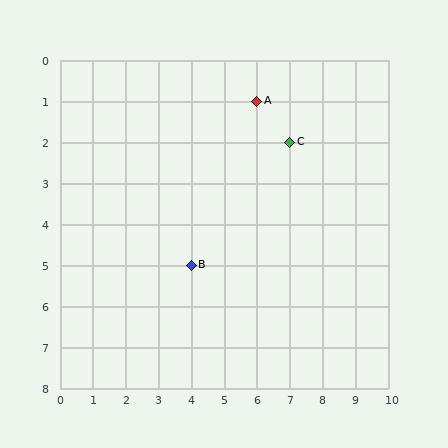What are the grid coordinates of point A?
Point A is at grid coordinates (6, 1).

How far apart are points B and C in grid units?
Points B and C are 3 columns and 3 rows apart (about 4.2 grid units diagonally).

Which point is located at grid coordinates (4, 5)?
Point B is at (4, 5).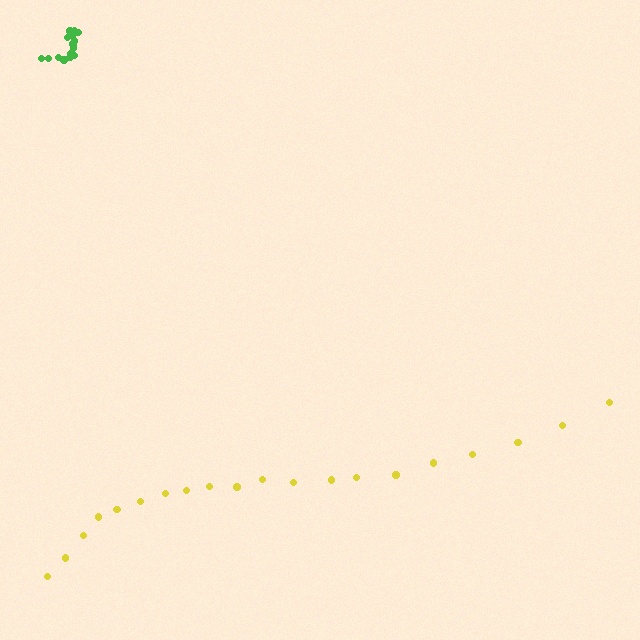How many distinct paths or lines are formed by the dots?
There are 2 distinct paths.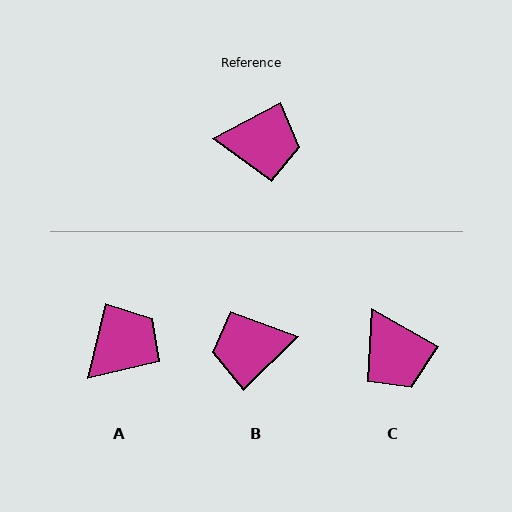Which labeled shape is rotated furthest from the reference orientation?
B, about 164 degrees away.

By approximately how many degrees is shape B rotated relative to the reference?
Approximately 164 degrees clockwise.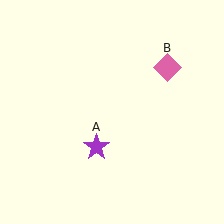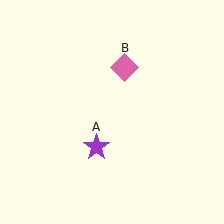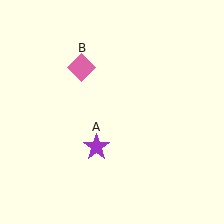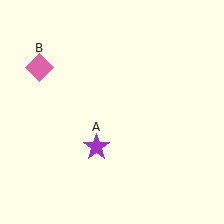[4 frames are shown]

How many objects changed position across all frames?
1 object changed position: pink diamond (object B).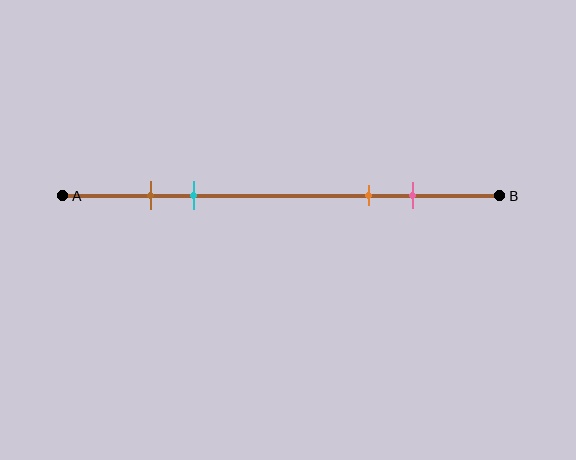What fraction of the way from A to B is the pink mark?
The pink mark is approximately 80% (0.8) of the way from A to B.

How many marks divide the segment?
There are 4 marks dividing the segment.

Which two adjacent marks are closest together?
The brown and cyan marks are the closest adjacent pair.